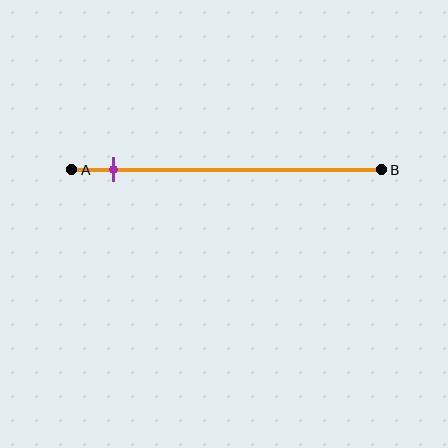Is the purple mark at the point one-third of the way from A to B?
No, the mark is at about 15% from A, not at the 33% one-third point.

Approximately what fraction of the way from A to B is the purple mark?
The purple mark is approximately 15% of the way from A to B.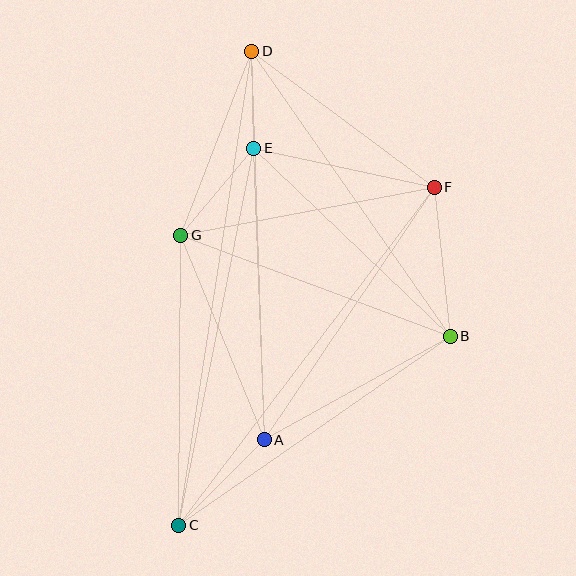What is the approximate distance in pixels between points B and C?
The distance between B and C is approximately 331 pixels.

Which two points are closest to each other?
Points D and E are closest to each other.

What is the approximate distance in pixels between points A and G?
The distance between A and G is approximately 221 pixels.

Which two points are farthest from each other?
Points C and D are farthest from each other.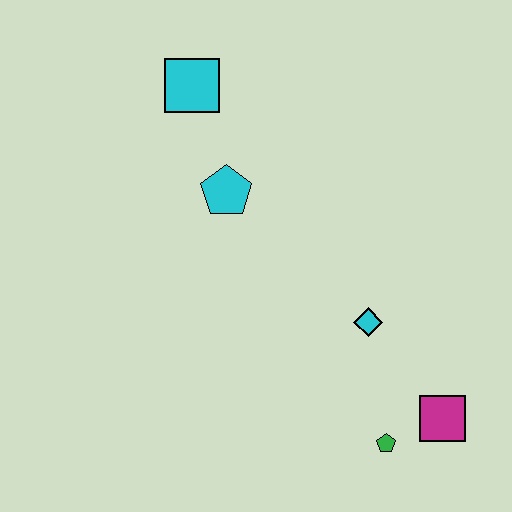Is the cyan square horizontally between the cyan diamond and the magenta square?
No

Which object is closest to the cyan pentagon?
The cyan square is closest to the cyan pentagon.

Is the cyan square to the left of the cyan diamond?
Yes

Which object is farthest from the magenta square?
The cyan square is farthest from the magenta square.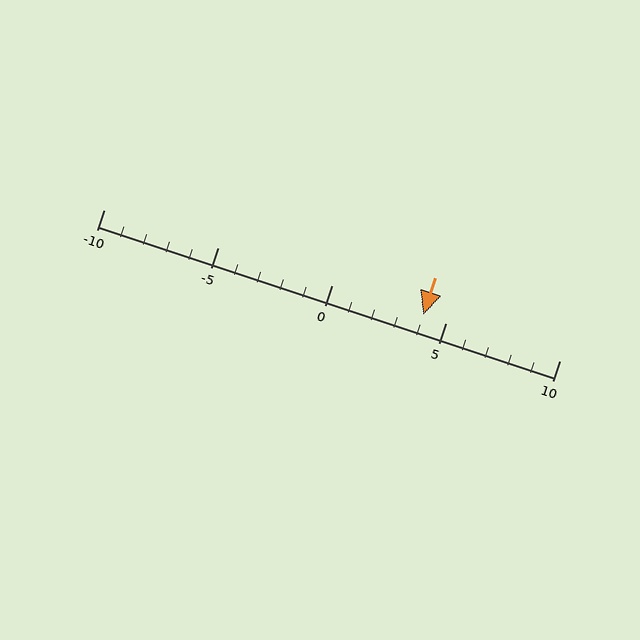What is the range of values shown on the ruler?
The ruler shows values from -10 to 10.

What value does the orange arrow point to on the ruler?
The orange arrow points to approximately 4.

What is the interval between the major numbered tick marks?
The major tick marks are spaced 5 units apart.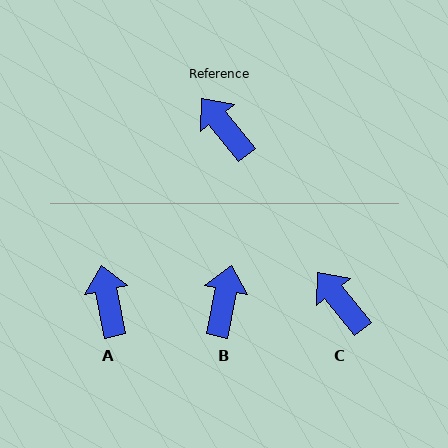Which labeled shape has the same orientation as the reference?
C.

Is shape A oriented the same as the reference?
No, it is off by about 28 degrees.